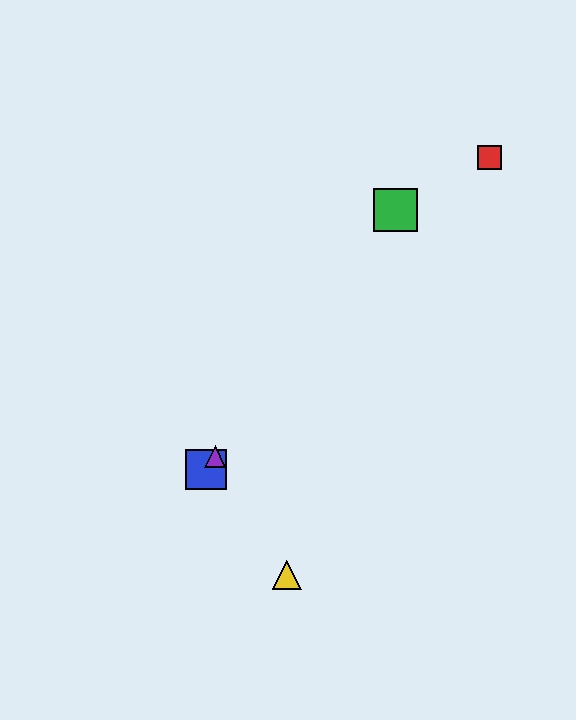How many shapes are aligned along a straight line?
3 shapes (the blue square, the green square, the purple triangle) are aligned along a straight line.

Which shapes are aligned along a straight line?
The blue square, the green square, the purple triangle are aligned along a straight line.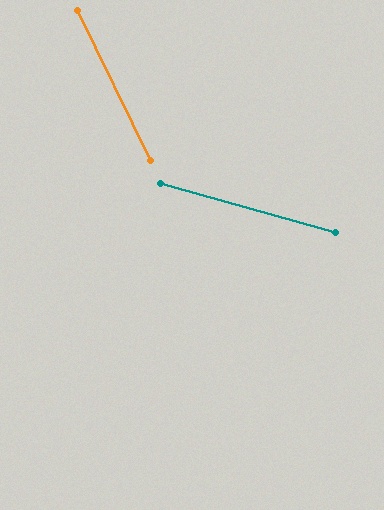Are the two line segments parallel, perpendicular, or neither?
Neither parallel nor perpendicular — they differ by about 48°.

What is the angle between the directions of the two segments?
Approximately 48 degrees.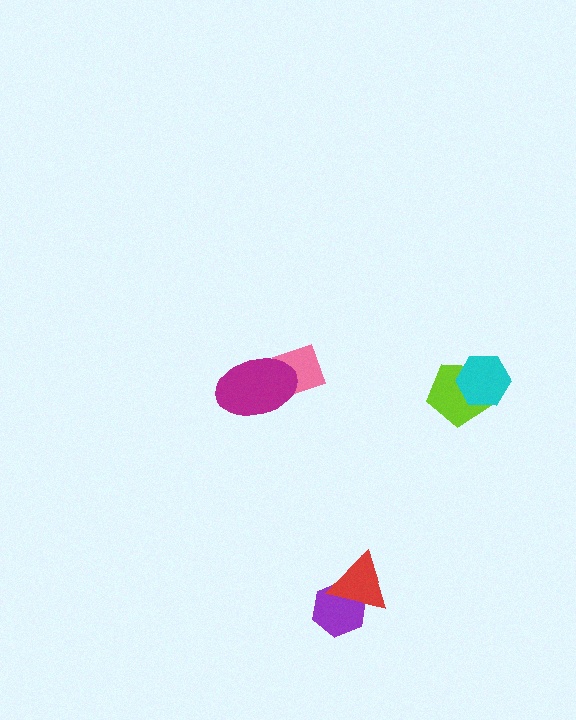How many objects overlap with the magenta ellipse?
1 object overlaps with the magenta ellipse.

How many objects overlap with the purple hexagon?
1 object overlaps with the purple hexagon.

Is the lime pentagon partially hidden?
Yes, it is partially covered by another shape.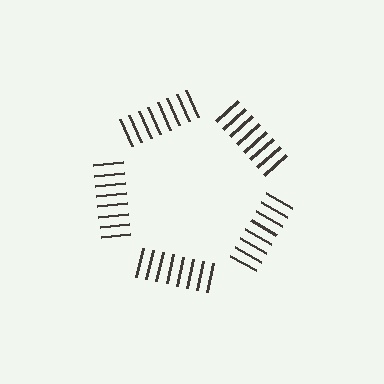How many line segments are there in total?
40 — 8 along each of the 5 edges.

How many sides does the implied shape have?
5 sides — the line-ends trace a pentagon.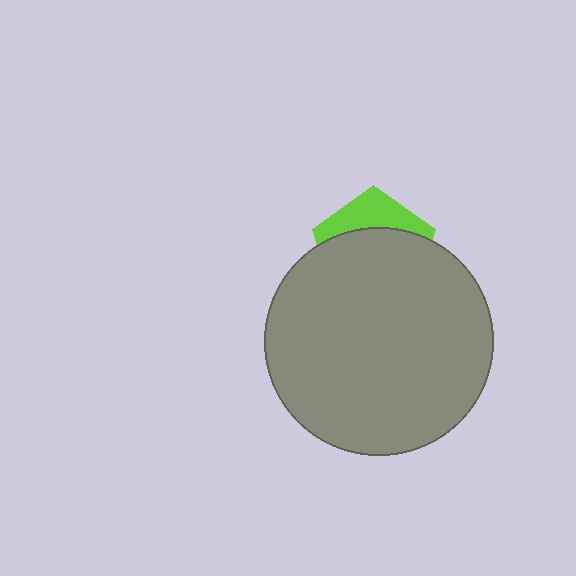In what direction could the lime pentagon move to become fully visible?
The lime pentagon could move up. That would shift it out from behind the gray circle entirely.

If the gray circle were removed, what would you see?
You would see the complete lime pentagon.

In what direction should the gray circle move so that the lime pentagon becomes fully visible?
The gray circle should move down. That is the shortest direction to clear the overlap and leave the lime pentagon fully visible.